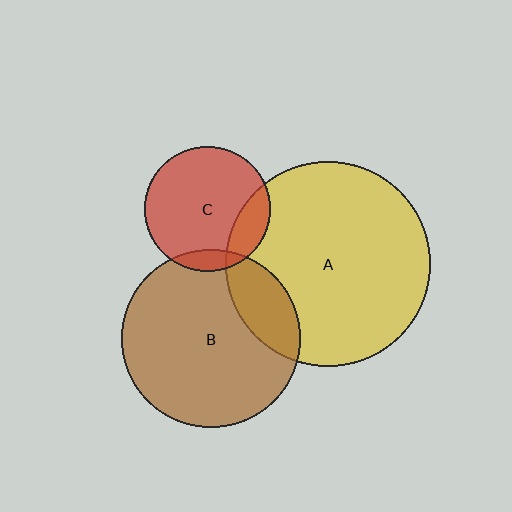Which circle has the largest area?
Circle A (yellow).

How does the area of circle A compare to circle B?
Approximately 1.3 times.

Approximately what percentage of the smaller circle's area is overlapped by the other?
Approximately 15%.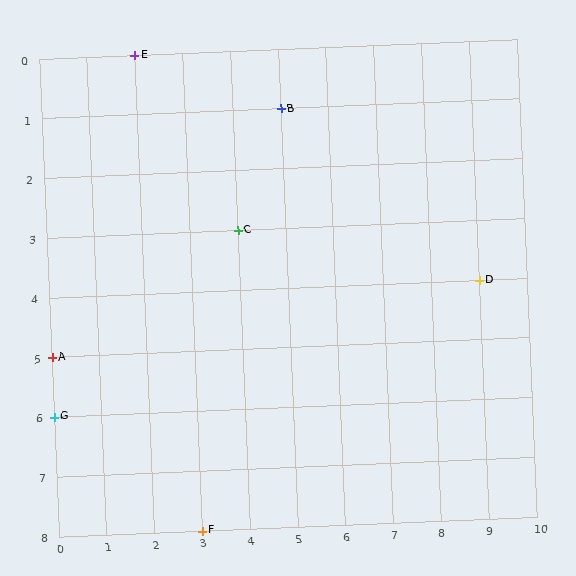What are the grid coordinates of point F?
Point F is at grid coordinates (3, 8).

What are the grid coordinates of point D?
Point D is at grid coordinates (9, 4).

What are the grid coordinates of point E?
Point E is at grid coordinates (2, 0).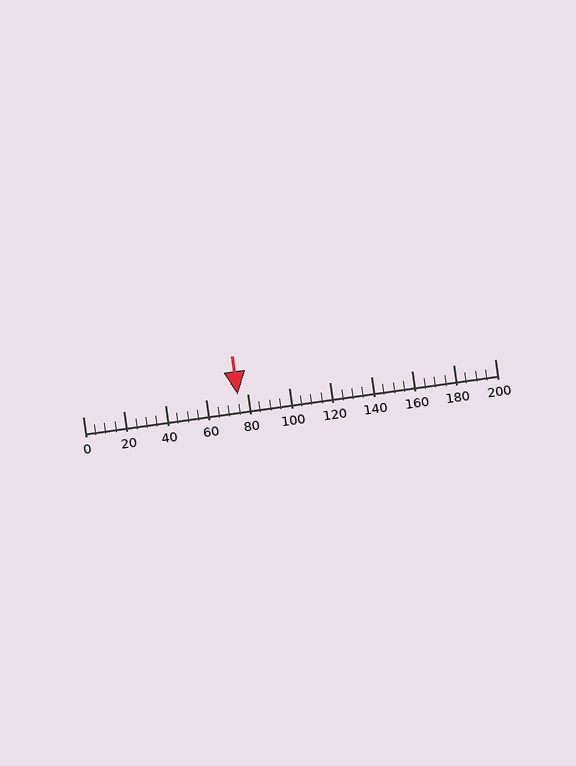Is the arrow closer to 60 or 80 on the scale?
The arrow is closer to 80.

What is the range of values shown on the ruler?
The ruler shows values from 0 to 200.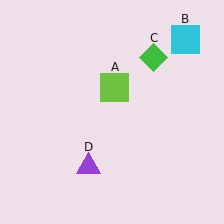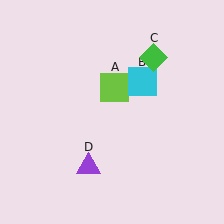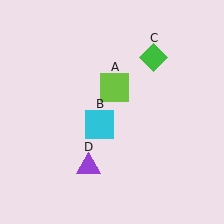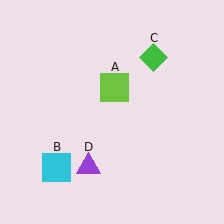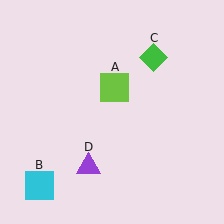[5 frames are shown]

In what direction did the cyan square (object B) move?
The cyan square (object B) moved down and to the left.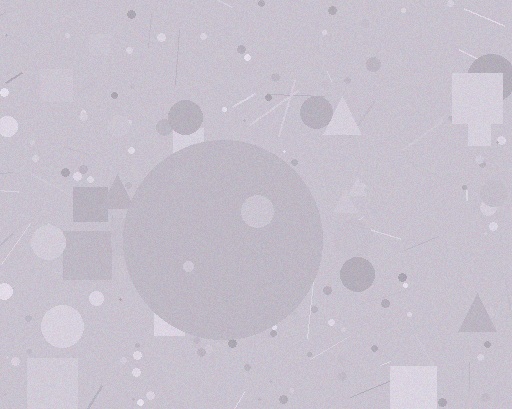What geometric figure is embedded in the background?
A circle is embedded in the background.